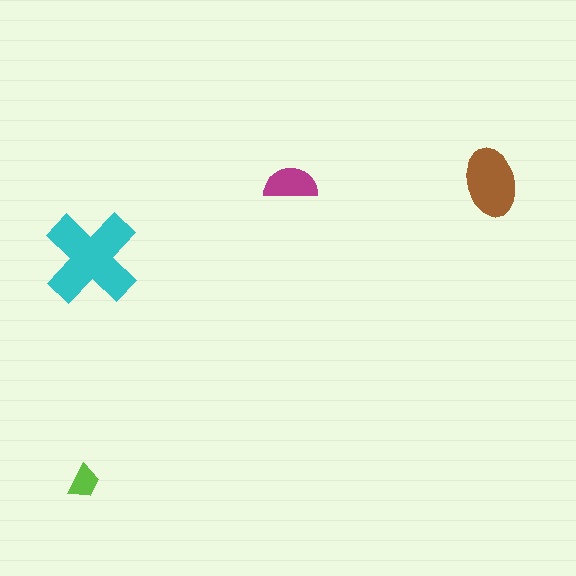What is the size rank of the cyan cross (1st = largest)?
1st.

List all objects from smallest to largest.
The lime trapezoid, the magenta semicircle, the brown ellipse, the cyan cross.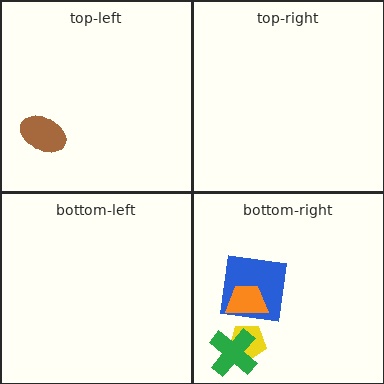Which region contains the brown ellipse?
The top-left region.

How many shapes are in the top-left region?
1.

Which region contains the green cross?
The bottom-right region.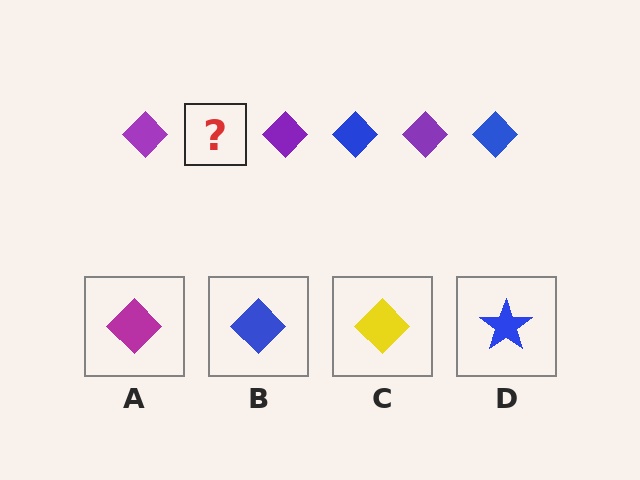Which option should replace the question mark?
Option B.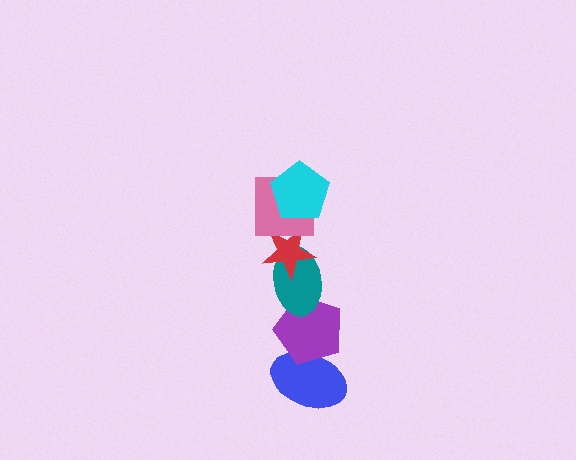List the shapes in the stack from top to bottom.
From top to bottom: the cyan pentagon, the pink square, the red star, the teal ellipse, the purple pentagon, the blue ellipse.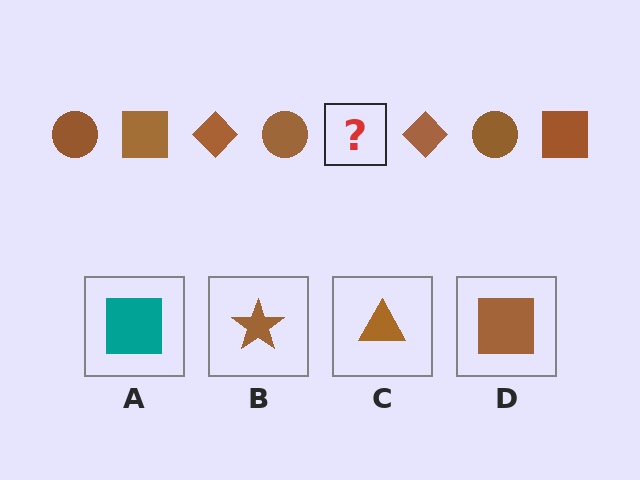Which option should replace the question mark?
Option D.